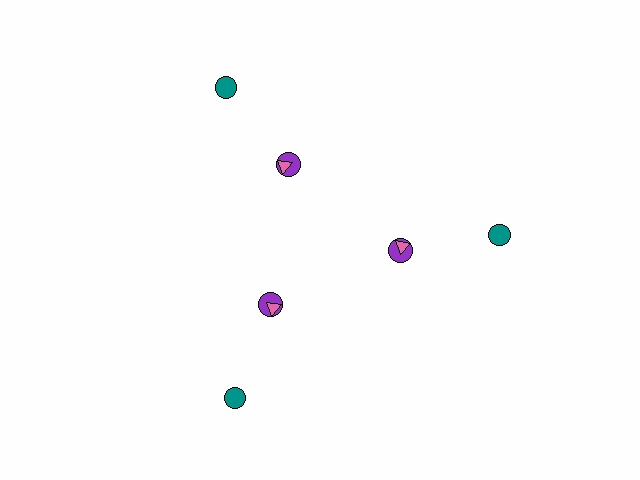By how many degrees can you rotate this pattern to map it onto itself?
The pattern maps onto itself every 120 degrees of rotation.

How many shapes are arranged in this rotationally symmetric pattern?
There are 9 shapes, arranged in 3 groups of 3.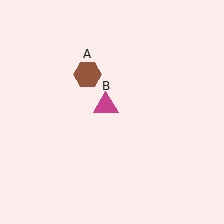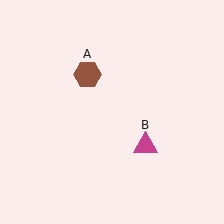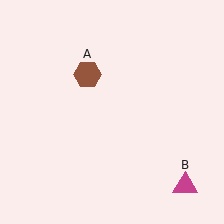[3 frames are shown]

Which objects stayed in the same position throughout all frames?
Brown hexagon (object A) remained stationary.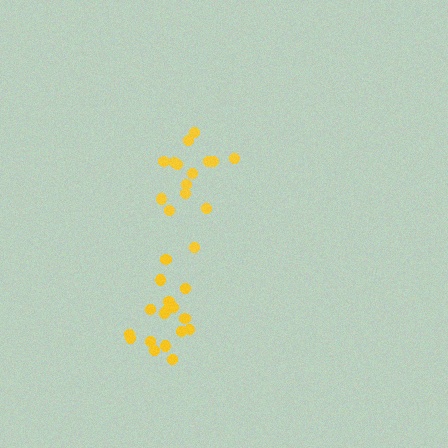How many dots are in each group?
Group 1: 15 dots, Group 2: 17 dots (32 total).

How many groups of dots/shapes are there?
There are 2 groups.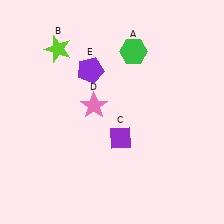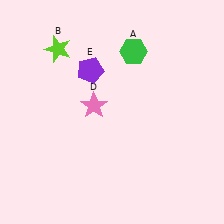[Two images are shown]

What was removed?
The purple diamond (C) was removed in Image 2.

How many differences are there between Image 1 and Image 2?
There is 1 difference between the two images.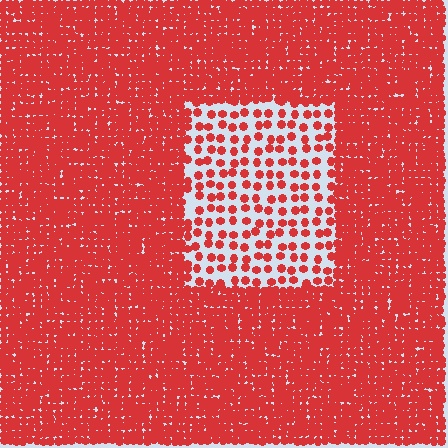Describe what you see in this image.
The image contains small red elements arranged at two different densities. A rectangle-shaped region is visible where the elements are less densely packed than the surrounding area.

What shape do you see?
I see a rectangle.